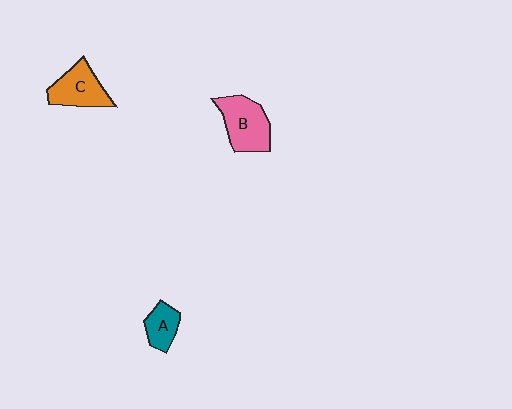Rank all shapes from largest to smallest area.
From largest to smallest: B (pink), C (orange), A (teal).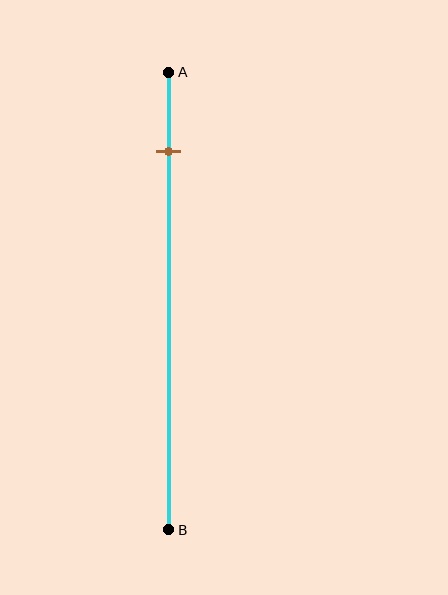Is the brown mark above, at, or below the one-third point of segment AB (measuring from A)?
The brown mark is above the one-third point of segment AB.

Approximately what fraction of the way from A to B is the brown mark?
The brown mark is approximately 15% of the way from A to B.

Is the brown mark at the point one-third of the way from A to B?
No, the mark is at about 15% from A, not at the 33% one-third point.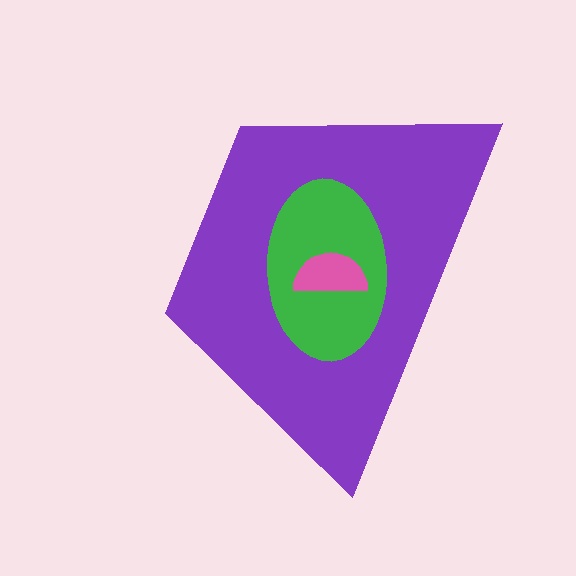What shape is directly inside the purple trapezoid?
The green ellipse.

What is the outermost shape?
The purple trapezoid.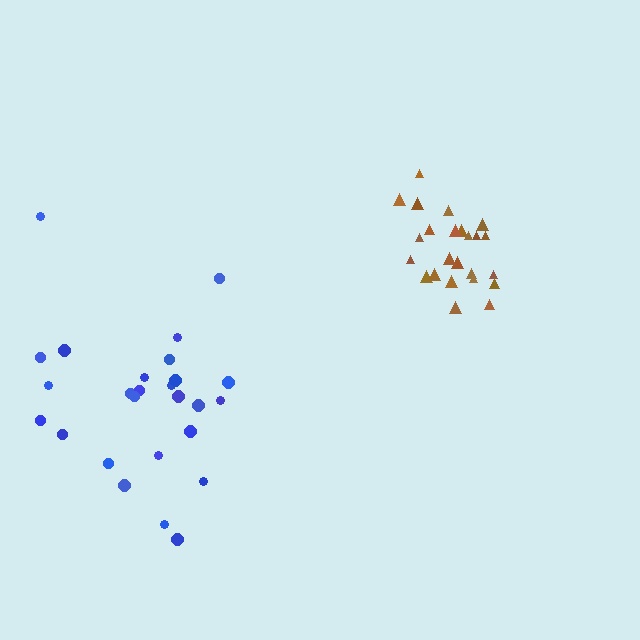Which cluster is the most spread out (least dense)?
Blue.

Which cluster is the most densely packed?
Brown.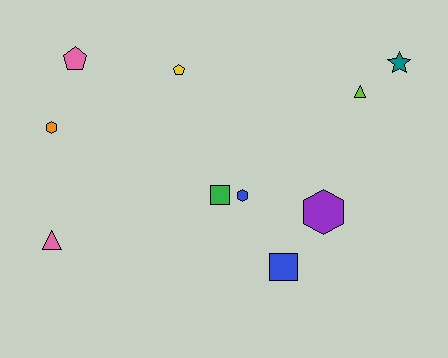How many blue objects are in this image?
There are 2 blue objects.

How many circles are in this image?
There are no circles.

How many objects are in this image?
There are 10 objects.